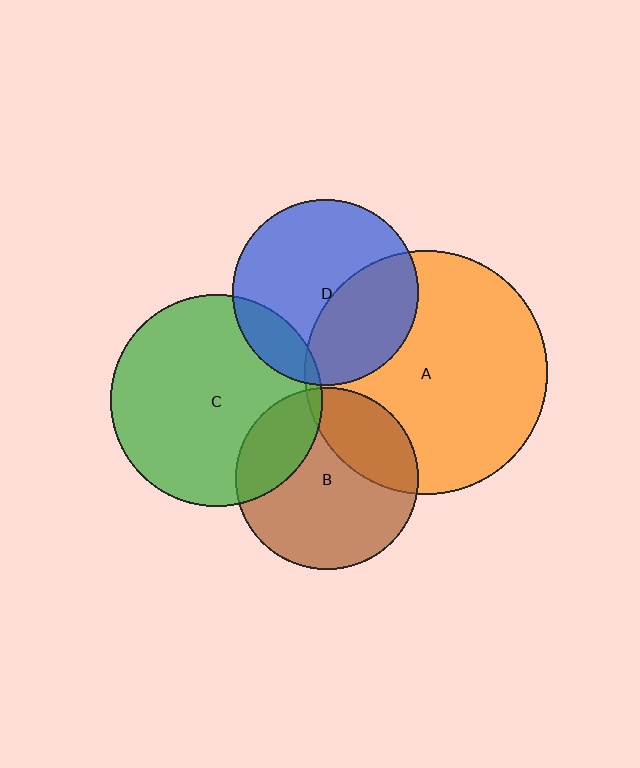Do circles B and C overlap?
Yes.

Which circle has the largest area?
Circle A (orange).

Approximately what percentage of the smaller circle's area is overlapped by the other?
Approximately 25%.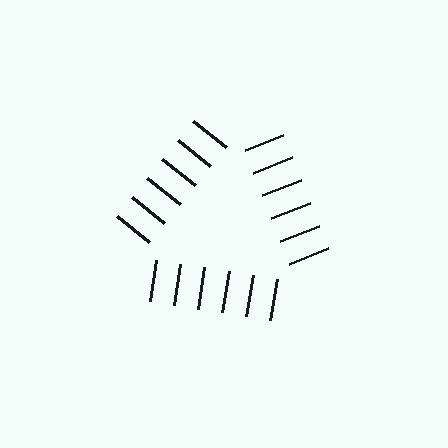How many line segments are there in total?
18 — 6 along each of the 3 edges.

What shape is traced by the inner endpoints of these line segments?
An illusory triangle — the line segments terminate on its edges but no continuous stroke is drawn.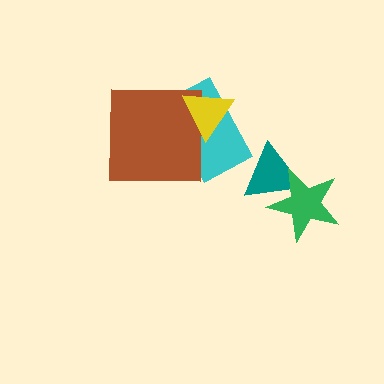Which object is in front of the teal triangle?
The green star is in front of the teal triangle.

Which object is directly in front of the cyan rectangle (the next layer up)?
The brown square is directly in front of the cyan rectangle.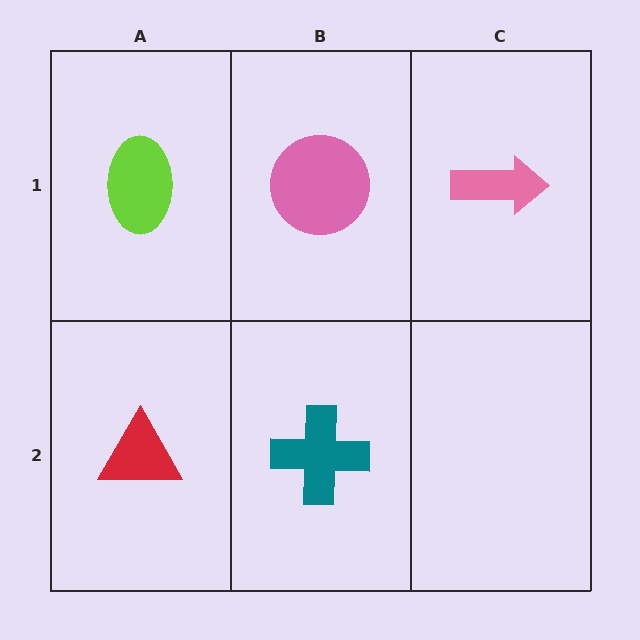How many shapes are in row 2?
2 shapes.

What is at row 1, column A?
A lime ellipse.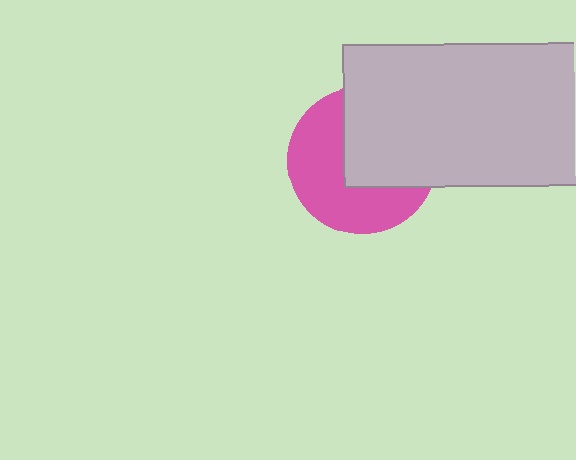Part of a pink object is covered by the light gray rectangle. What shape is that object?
It is a circle.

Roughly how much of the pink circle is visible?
About half of it is visible (roughly 52%).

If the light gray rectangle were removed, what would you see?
You would see the complete pink circle.